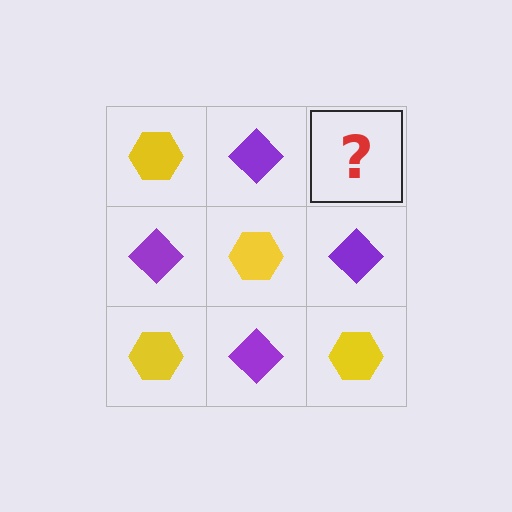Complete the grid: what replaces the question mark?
The question mark should be replaced with a yellow hexagon.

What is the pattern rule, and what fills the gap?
The rule is that it alternates yellow hexagon and purple diamond in a checkerboard pattern. The gap should be filled with a yellow hexagon.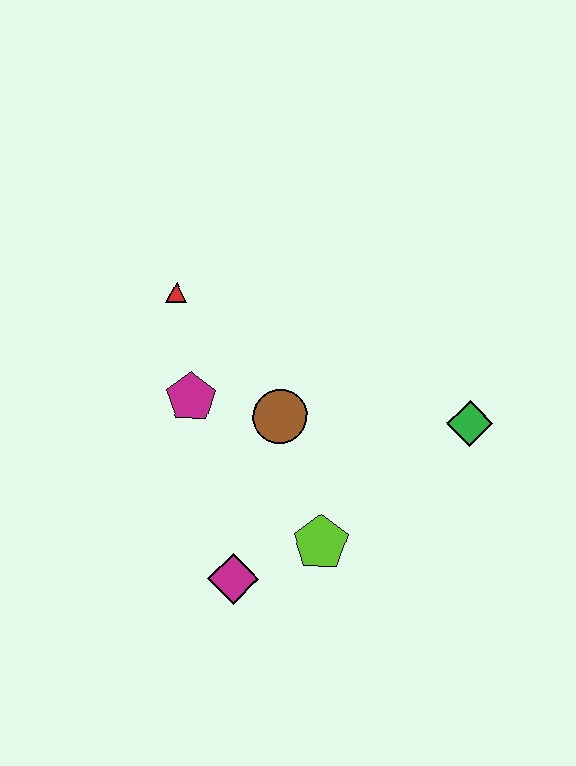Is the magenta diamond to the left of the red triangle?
No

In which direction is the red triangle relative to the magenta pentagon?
The red triangle is above the magenta pentagon.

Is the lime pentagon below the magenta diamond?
No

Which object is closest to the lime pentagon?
The magenta diamond is closest to the lime pentagon.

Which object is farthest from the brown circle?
The green diamond is farthest from the brown circle.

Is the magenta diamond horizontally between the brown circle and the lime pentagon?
No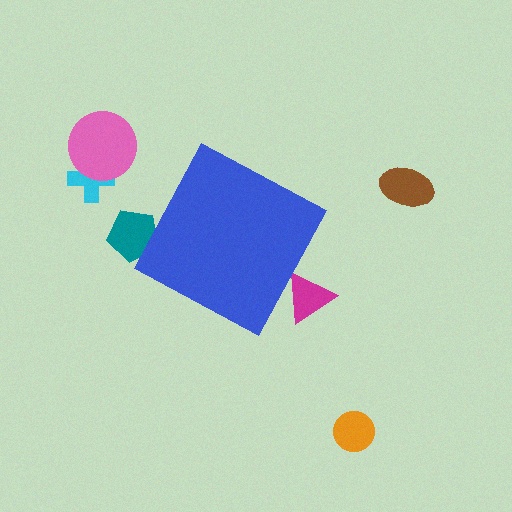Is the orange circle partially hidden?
No, the orange circle is fully visible.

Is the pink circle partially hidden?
No, the pink circle is fully visible.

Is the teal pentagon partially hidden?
Yes, the teal pentagon is partially hidden behind the blue diamond.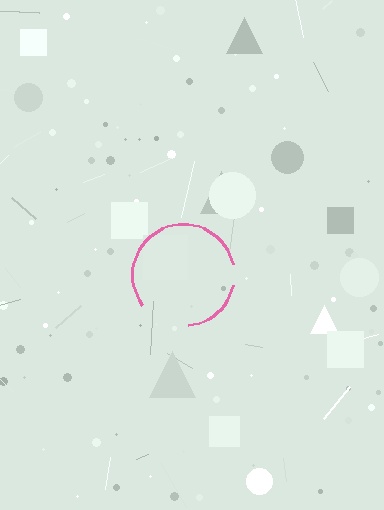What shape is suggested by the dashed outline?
The dashed outline suggests a circle.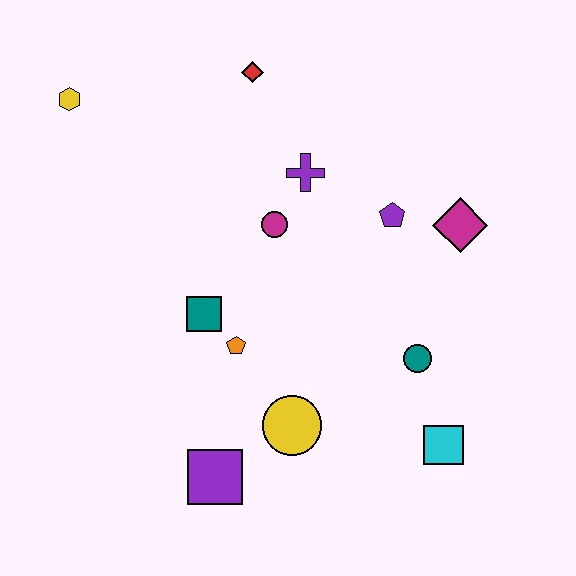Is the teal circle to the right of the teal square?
Yes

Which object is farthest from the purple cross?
The purple square is farthest from the purple cross.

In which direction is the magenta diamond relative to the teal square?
The magenta diamond is to the right of the teal square.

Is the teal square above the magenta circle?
No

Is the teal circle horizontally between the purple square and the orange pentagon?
No